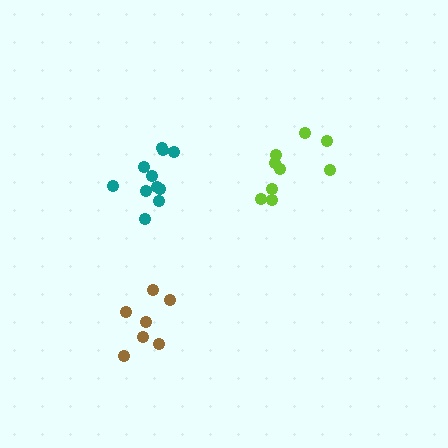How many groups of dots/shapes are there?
There are 3 groups.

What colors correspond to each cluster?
The clusters are colored: lime, teal, brown.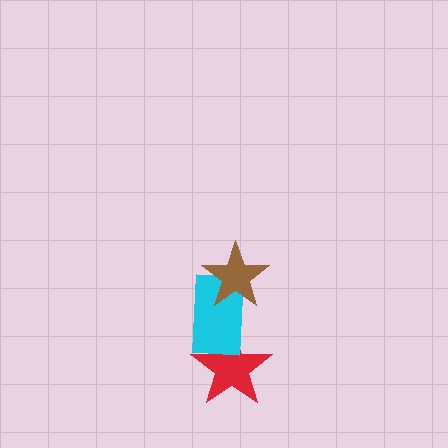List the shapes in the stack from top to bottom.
From top to bottom: the brown star, the cyan rectangle, the red star.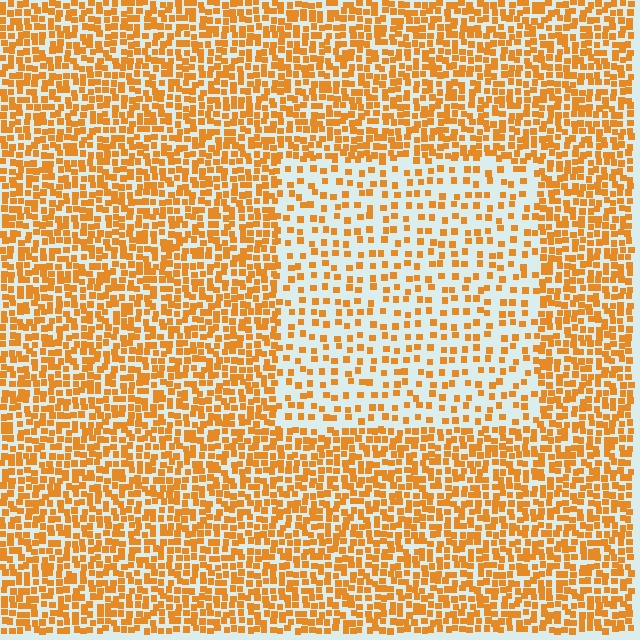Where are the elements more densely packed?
The elements are more densely packed outside the rectangle boundary.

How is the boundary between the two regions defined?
The boundary is defined by a change in element density (approximately 2.2x ratio). All elements are the same color, size, and shape.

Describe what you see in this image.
The image contains small orange elements arranged at two different densities. A rectangle-shaped region is visible where the elements are less densely packed than the surrounding area.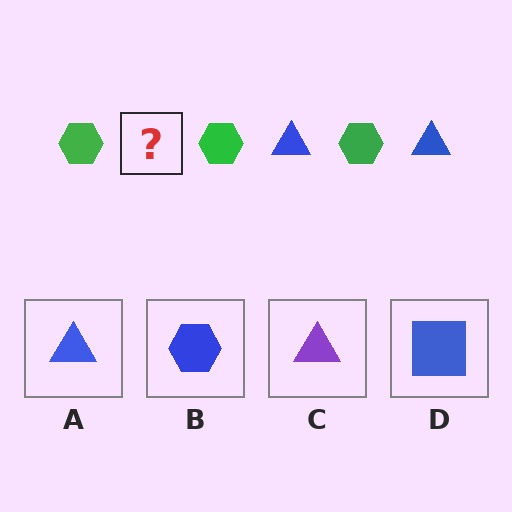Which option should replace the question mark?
Option A.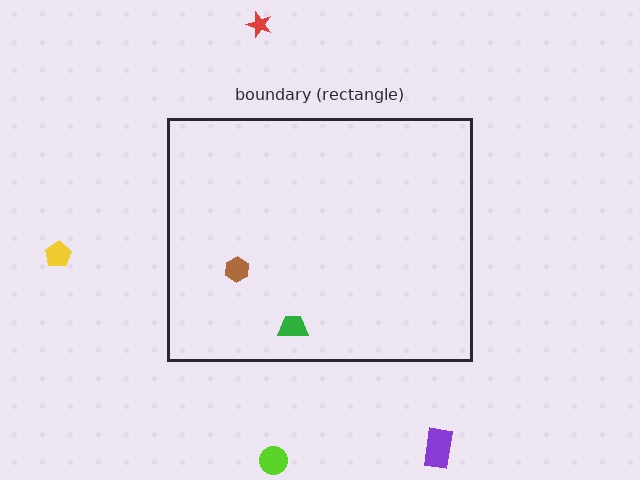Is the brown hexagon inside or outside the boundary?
Inside.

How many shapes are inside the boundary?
2 inside, 4 outside.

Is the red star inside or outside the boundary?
Outside.